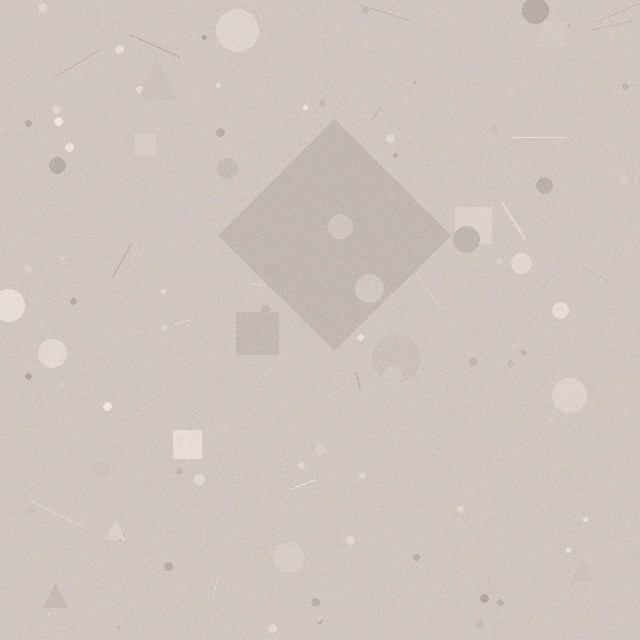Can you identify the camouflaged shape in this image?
The camouflaged shape is a diamond.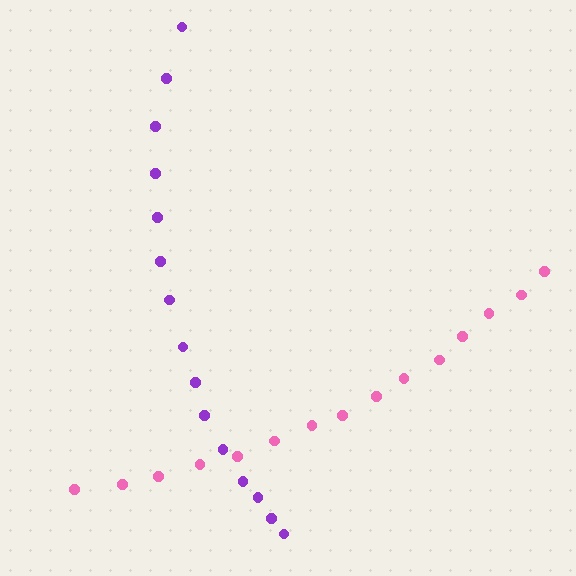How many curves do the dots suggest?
There are 2 distinct paths.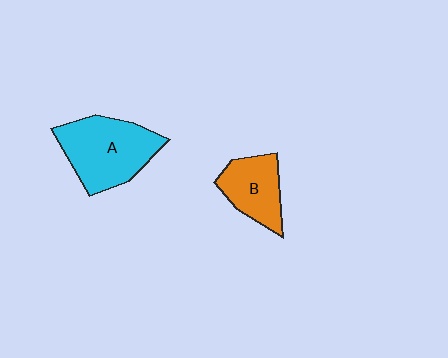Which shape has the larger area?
Shape A (cyan).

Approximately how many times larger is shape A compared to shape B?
Approximately 1.6 times.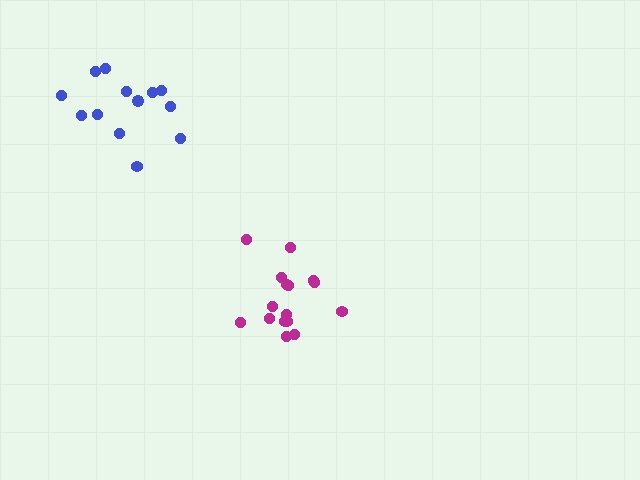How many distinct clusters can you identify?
There are 2 distinct clusters.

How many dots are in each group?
Group 1: 16 dots, Group 2: 13 dots (29 total).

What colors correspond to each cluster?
The clusters are colored: magenta, blue.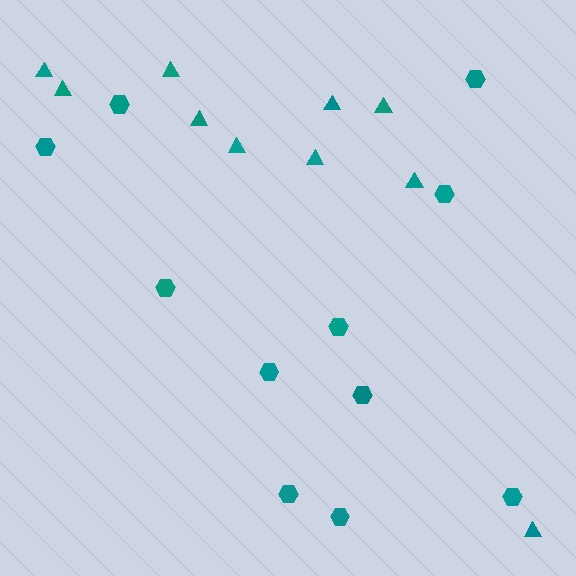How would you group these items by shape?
There are 2 groups: one group of triangles (10) and one group of hexagons (11).